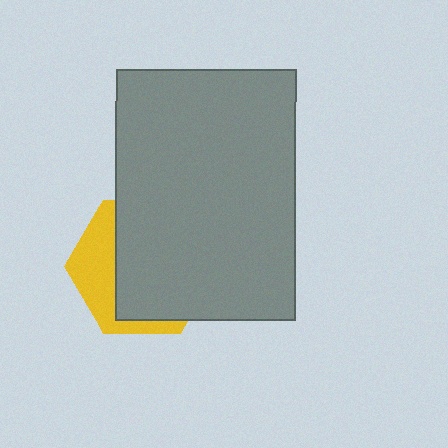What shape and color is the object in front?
The object in front is a gray rectangle.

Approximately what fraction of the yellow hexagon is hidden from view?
Roughly 67% of the yellow hexagon is hidden behind the gray rectangle.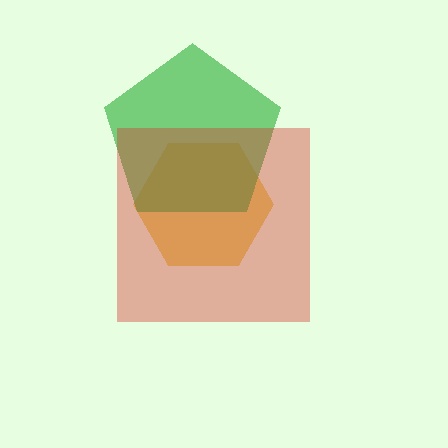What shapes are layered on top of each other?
The layered shapes are: a yellow hexagon, a green pentagon, a red square.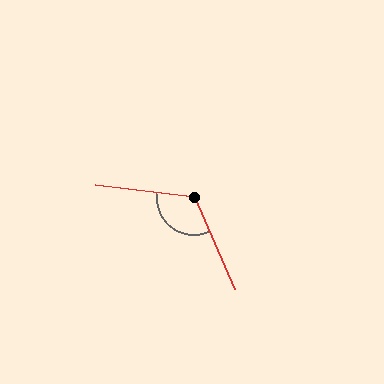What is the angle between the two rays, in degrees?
Approximately 121 degrees.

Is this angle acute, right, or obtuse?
It is obtuse.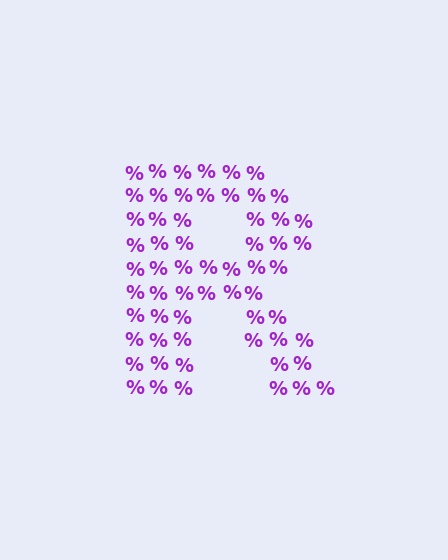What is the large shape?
The large shape is the letter R.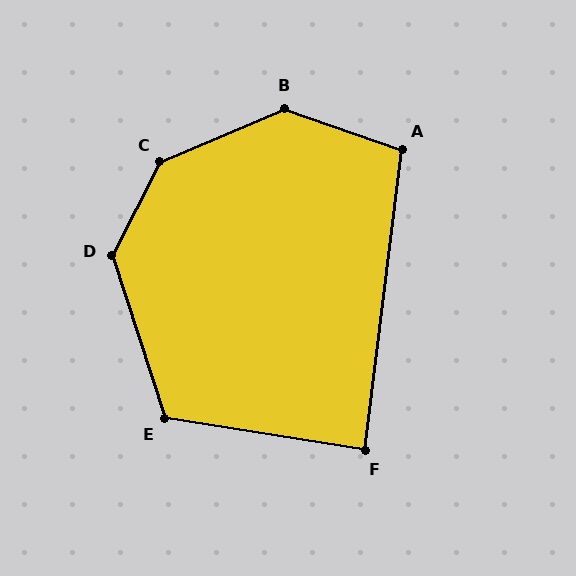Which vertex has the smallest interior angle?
F, at approximately 88 degrees.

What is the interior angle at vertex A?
Approximately 102 degrees (obtuse).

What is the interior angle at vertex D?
Approximately 134 degrees (obtuse).